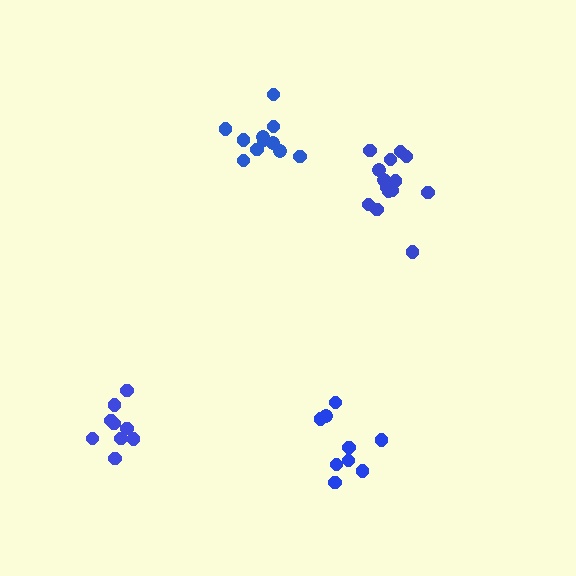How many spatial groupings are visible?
There are 4 spatial groupings.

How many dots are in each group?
Group 1: 9 dots, Group 2: 14 dots, Group 3: 9 dots, Group 4: 11 dots (43 total).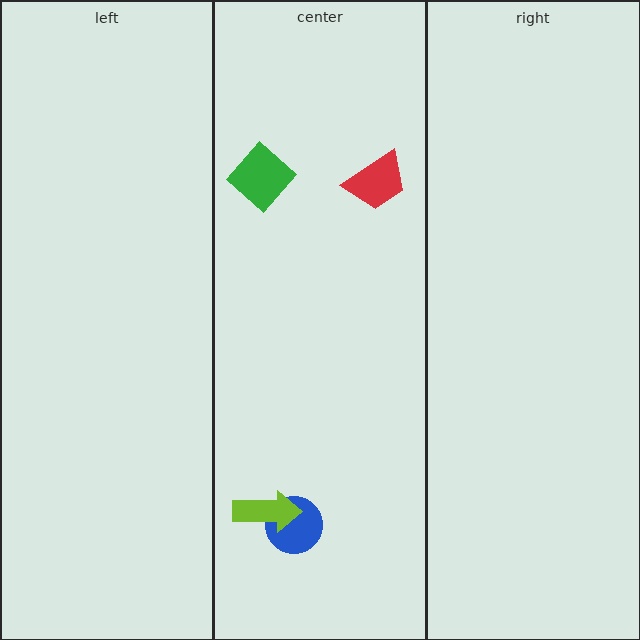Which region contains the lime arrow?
The center region.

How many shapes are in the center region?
4.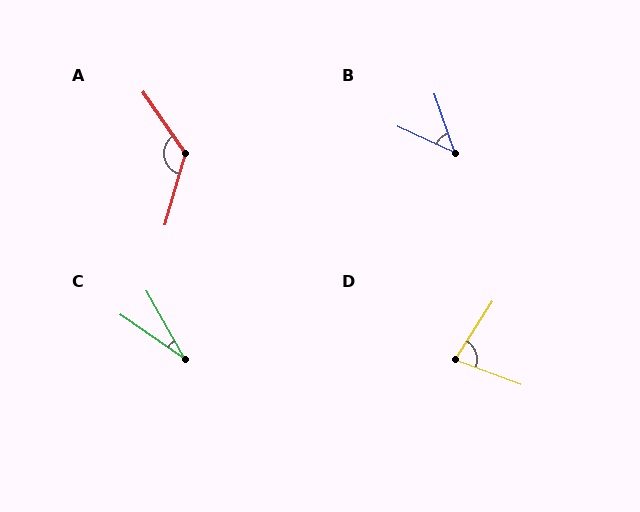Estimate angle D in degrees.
Approximately 78 degrees.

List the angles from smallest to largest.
C (27°), B (46°), D (78°), A (129°).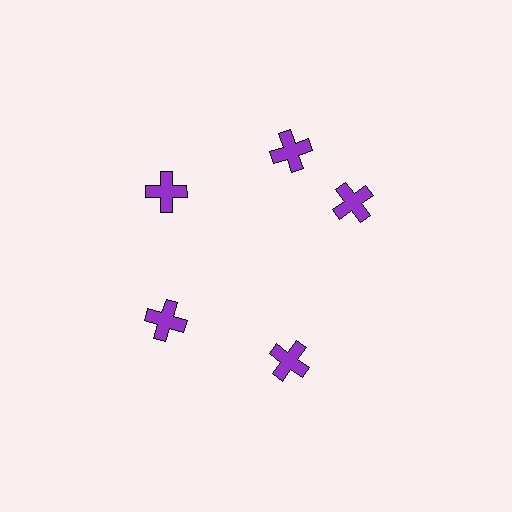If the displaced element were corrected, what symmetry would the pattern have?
It would have 5-fold rotational symmetry — the pattern would map onto itself every 72 degrees.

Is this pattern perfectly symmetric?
No. The 5 purple crosses are arranged in a ring, but one element near the 3 o'clock position is rotated out of alignment along the ring, breaking the 5-fold rotational symmetry.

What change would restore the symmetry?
The symmetry would be restored by rotating it back into even spacing with its neighbors so that all 5 crosses sit at equal angles and equal distance from the center.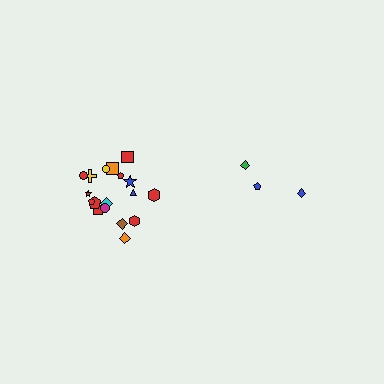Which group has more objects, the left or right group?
The left group.